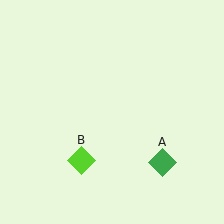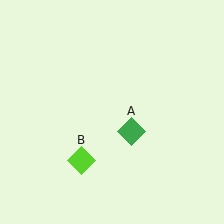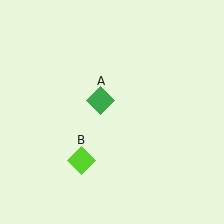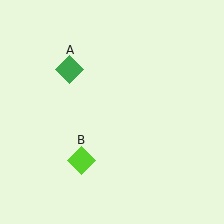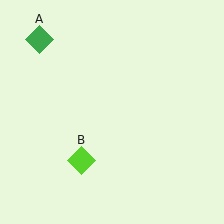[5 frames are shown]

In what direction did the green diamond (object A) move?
The green diamond (object A) moved up and to the left.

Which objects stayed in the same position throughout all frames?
Lime diamond (object B) remained stationary.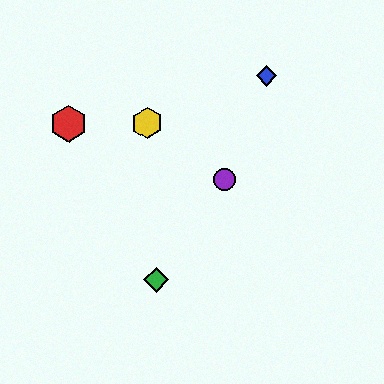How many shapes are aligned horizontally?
2 shapes (the red hexagon, the yellow hexagon) are aligned horizontally.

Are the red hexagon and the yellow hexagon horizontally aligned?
Yes, both are at y≈124.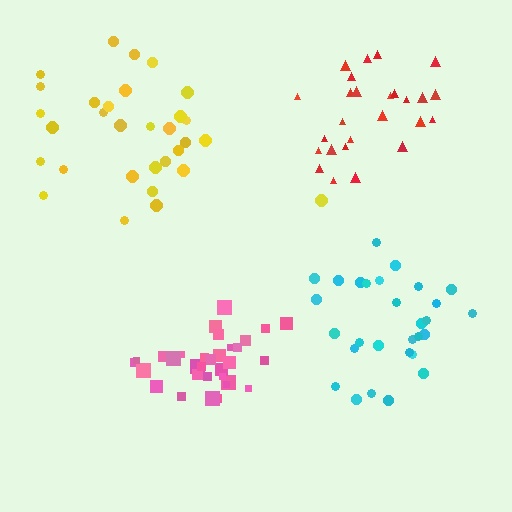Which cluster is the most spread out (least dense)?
Yellow.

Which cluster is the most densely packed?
Pink.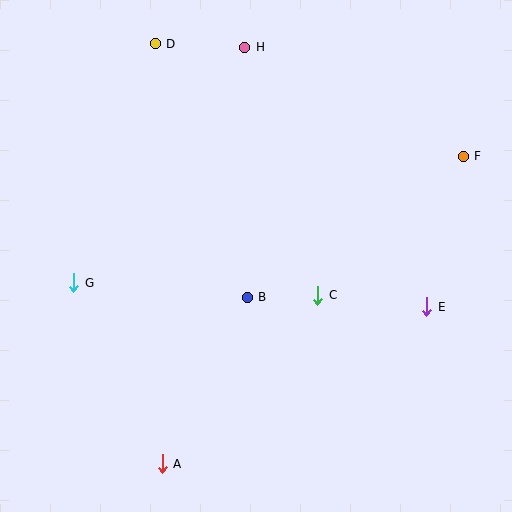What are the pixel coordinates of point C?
Point C is at (318, 295).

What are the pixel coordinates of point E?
Point E is at (427, 307).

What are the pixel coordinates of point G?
Point G is at (74, 283).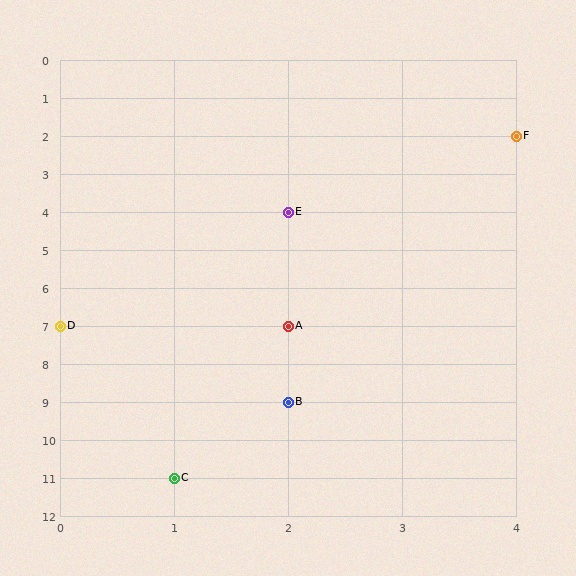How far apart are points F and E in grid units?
Points F and E are 2 columns and 2 rows apart (about 2.8 grid units diagonally).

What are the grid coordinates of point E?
Point E is at grid coordinates (2, 4).